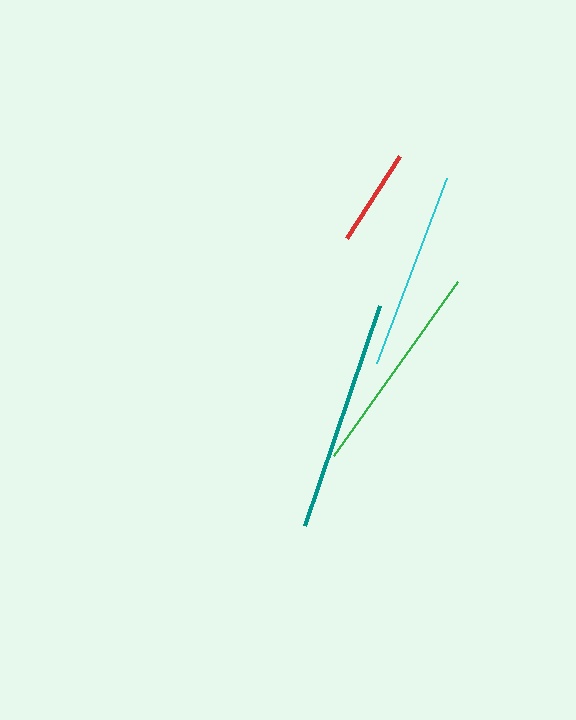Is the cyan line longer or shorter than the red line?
The cyan line is longer than the red line.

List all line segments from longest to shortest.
From longest to shortest: teal, green, cyan, red.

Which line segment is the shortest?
The red line is the shortest at approximately 97 pixels.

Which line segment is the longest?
The teal line is the longest at approximately 232 pixels.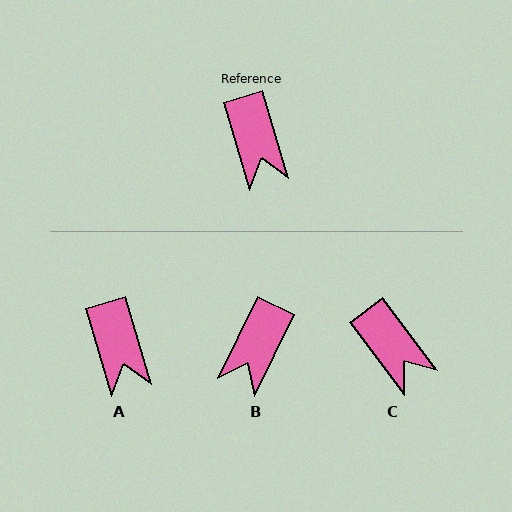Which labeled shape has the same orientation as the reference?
A.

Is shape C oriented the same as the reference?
No, it is off by about 21 degrees.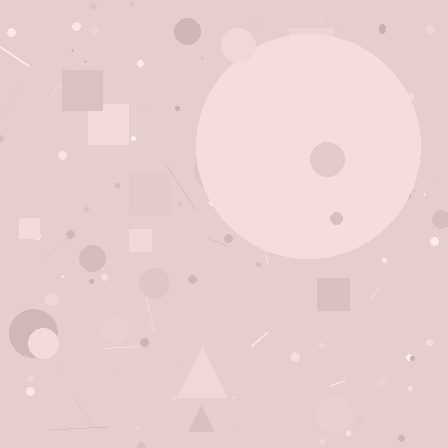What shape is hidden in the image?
A circle is hidden in the image.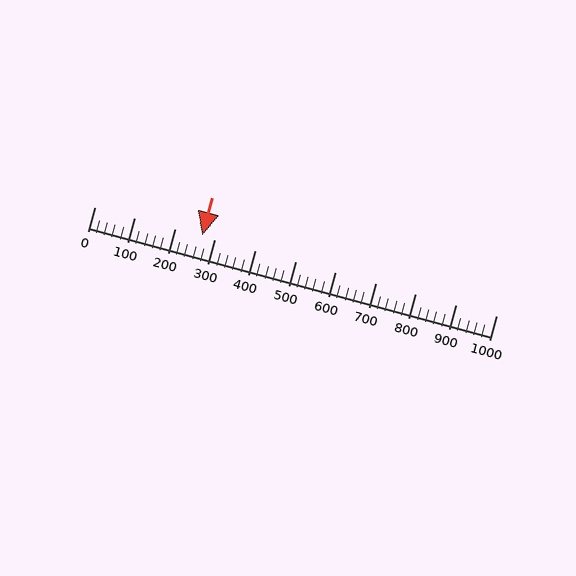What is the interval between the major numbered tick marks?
The major tick marks are spaced 100 units apart.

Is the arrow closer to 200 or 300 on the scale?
The arrow is closer to 300.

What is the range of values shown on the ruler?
The ruler shows values from 0 to 1000.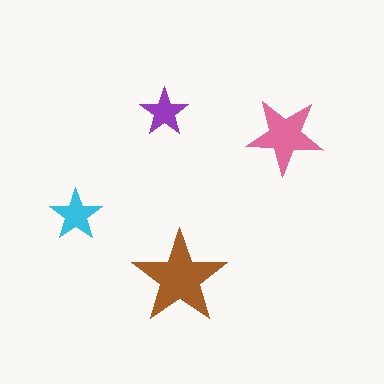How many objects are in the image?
There are 4 objects in the image.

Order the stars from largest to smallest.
the brown one, the pink one, the cyan one, the purple one.